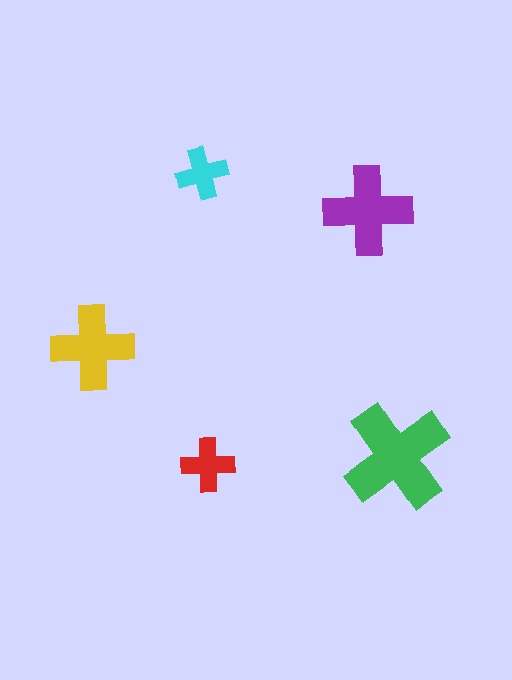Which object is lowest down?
The red cross is bottommost.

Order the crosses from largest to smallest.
the green one, the purple one, the yellow one, the red one, the cyan one.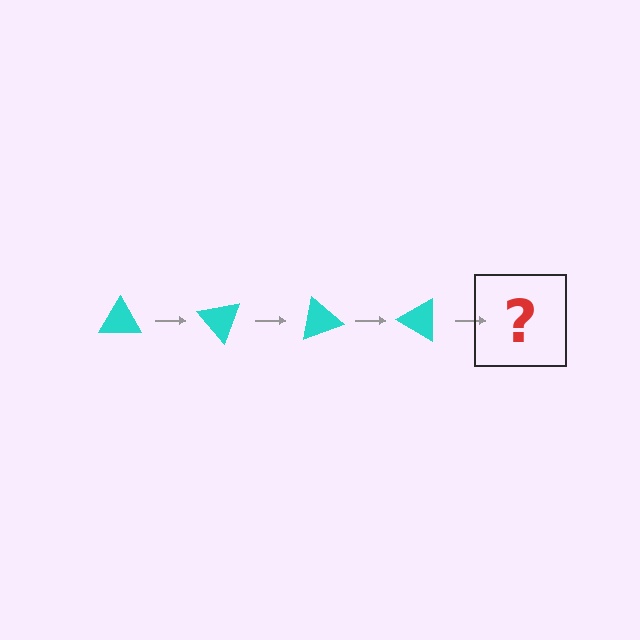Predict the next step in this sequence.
The next step is a cyan triangle rotated 200 degrees.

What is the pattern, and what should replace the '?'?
The pattern is that the triangle rotates 50 degrees each step. The '?' should be a cyan triangle rotated 200 degrees.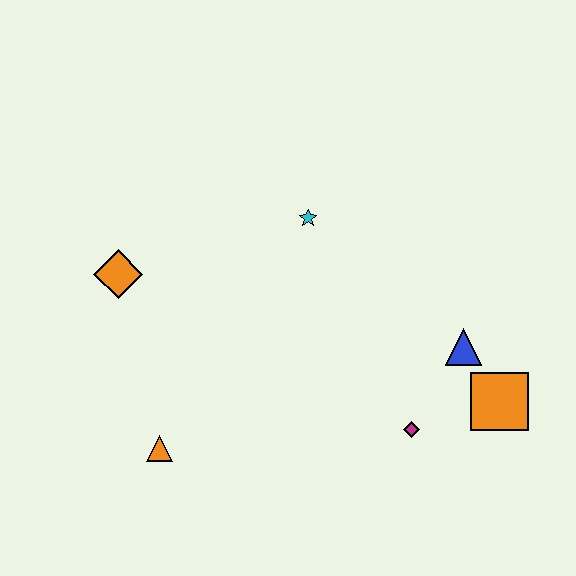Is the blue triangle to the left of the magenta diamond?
No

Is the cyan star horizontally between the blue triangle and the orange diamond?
Yes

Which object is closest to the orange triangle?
The orange diamond is closest to the orange triangle.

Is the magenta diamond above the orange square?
No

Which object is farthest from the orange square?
The orange diamond is farthest from the orange square.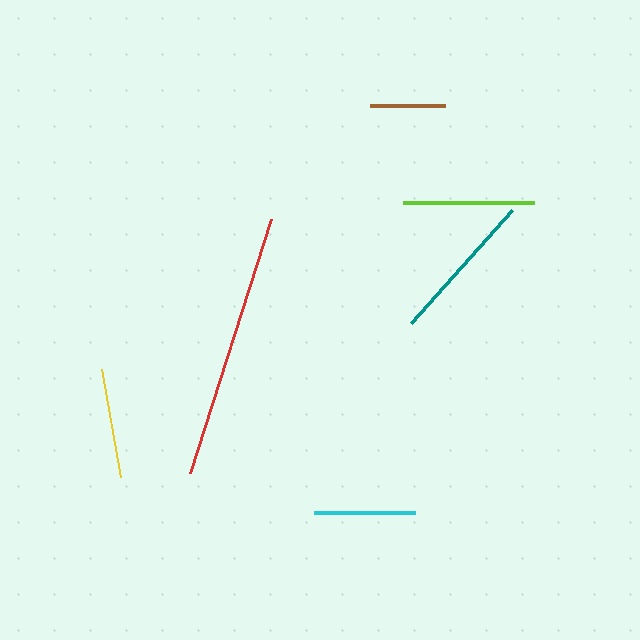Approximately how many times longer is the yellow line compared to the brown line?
The yellow line is approximately 1.5 times the length of the brown line.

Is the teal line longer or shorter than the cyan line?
The teal line is longer than the cyan line.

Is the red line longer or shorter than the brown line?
The red line is longer than the brown line.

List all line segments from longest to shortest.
From longest to shortest: red, teal, lime, yellow, cyan, brown.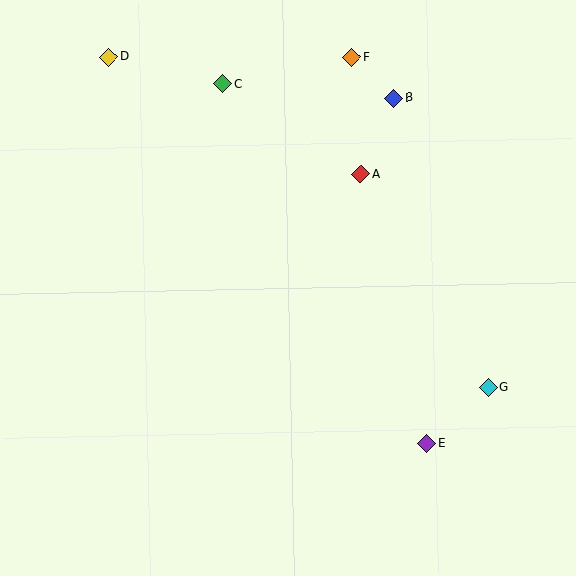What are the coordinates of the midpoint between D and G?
The midpoint between D and G is at (299, 222).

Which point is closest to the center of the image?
Point A at (361, 174) is closest to the center.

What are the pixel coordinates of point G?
Point G is at (488, 387).